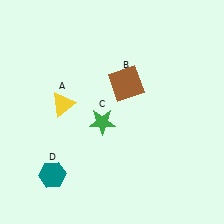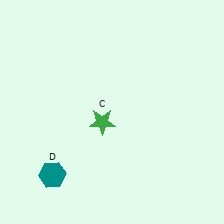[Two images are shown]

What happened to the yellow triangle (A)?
The yellow triangle (A) was removed in Image 2. It was in the top-left area of Image 1.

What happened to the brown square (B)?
The brown square (B) was removed in Image 2. It was in the top-right area of Image 1.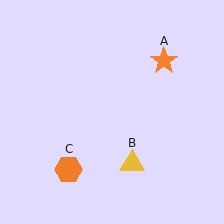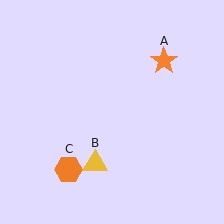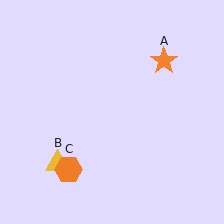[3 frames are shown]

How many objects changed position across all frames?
1 object changed position: yellow triangle (object B).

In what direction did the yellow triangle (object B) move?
The yellow triangle (object B) moved left.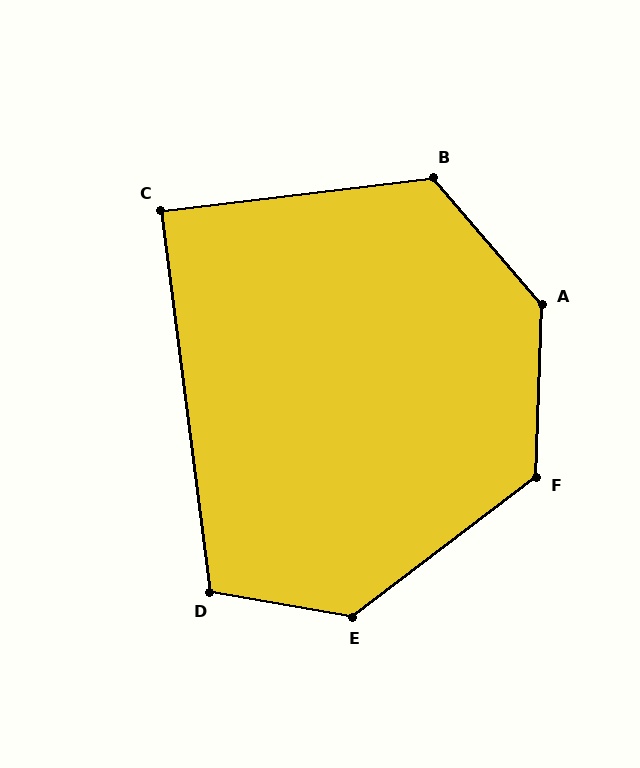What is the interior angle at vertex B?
Approximately 124 degrees (obtuse).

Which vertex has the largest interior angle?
A, at approximately 138 degrees.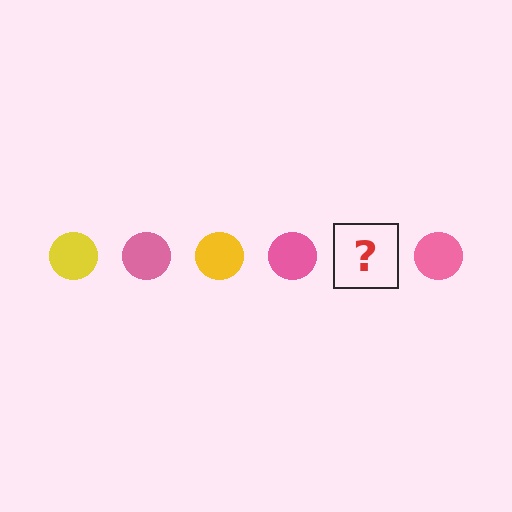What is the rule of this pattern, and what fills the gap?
The rule is that the pattern cycles through yellow, pink circles. The gap should be filled with a yellow circle.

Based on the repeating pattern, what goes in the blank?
The blank should be a yellow circle.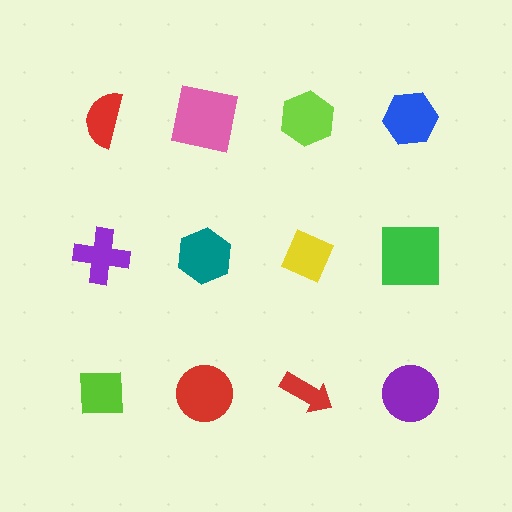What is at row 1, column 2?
A pink square.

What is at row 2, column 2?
A teal hexagon.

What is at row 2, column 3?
A yellow diamond.